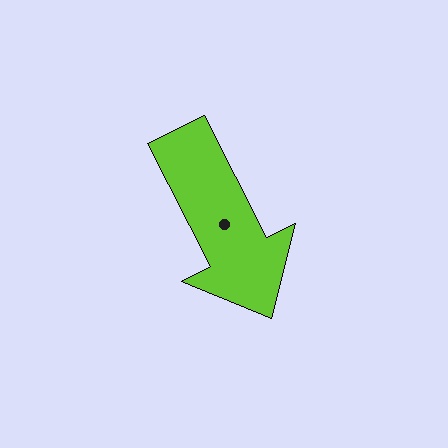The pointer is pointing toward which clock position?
Roughly 5 o'clock.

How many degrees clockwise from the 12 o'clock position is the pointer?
Approximately 153 degrees.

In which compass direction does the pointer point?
Southeast.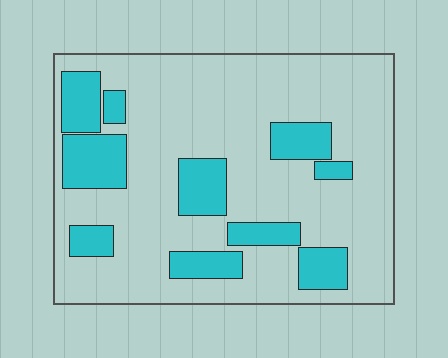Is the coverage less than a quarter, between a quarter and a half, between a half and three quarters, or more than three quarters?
Less than a quarter.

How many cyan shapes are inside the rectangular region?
10.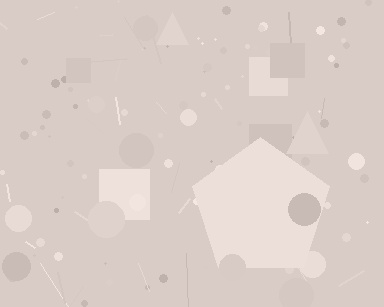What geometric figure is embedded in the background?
A pentagon is embedded in the background.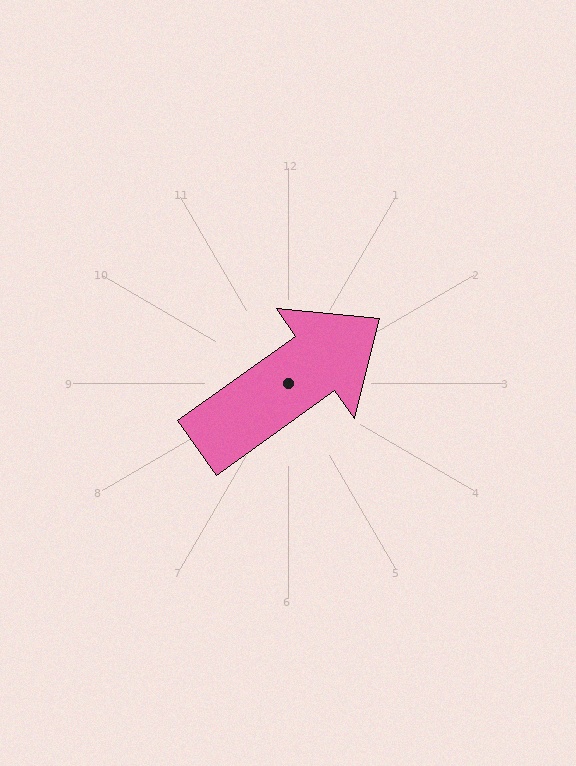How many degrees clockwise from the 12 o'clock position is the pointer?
Approximately 55 degrees.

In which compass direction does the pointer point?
Northeast.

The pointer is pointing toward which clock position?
Roughly 2 o'clock.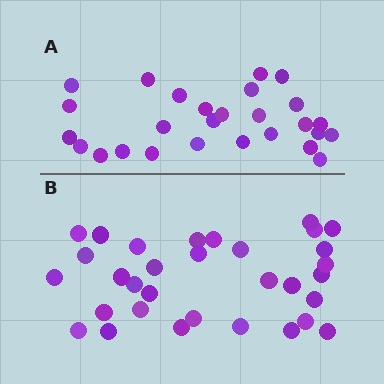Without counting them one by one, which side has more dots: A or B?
Region B (the bottom region) has more dots.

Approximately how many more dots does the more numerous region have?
Region B has about 5 more dots than region A.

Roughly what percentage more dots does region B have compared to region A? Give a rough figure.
About 20% more.